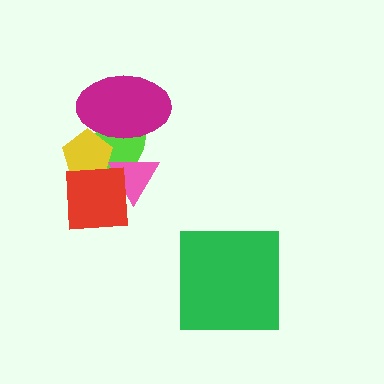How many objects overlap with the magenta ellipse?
2 objects overlap with the magenta ellipse.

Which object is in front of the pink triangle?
The red square is in front of the pink triangle.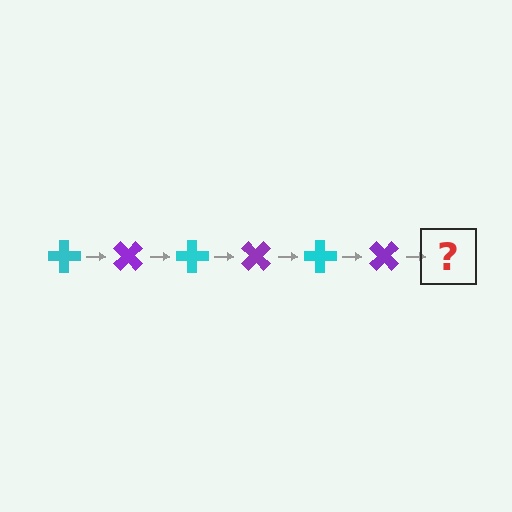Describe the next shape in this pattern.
It should be a cyan cross, rotated 270 degrees from the start.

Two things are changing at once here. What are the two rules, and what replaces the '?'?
The two rules are that it rotates 45 degrees each step and the color cycles through cyan and purple. The '?' should be a cyan cross, rotated 270 degrees from the start.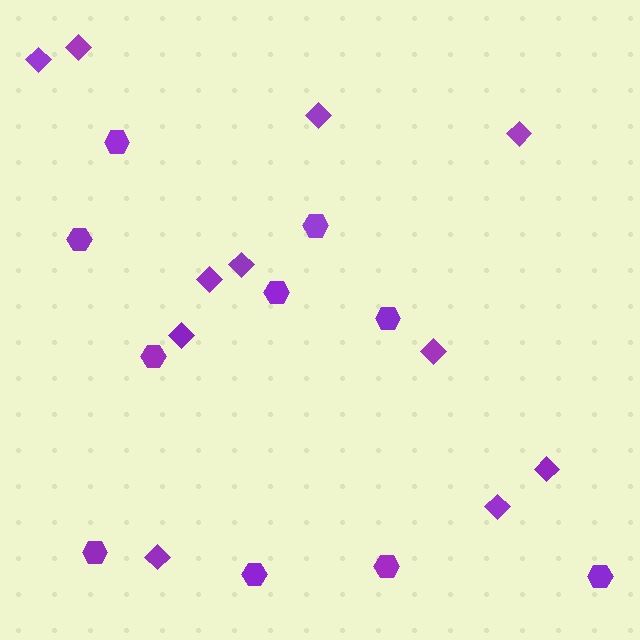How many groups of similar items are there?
There are 2 groups: one group of diamonds (11) and one group of hexagons (10).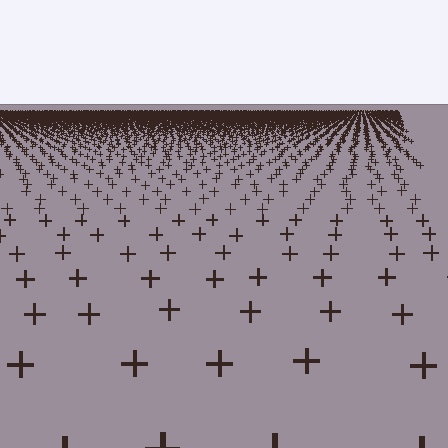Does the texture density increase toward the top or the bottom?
Density increases toward the top.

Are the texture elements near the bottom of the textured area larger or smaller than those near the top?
Larger. Near the bottom, elements are closer to the viewer and appear at a bigger on-screen size.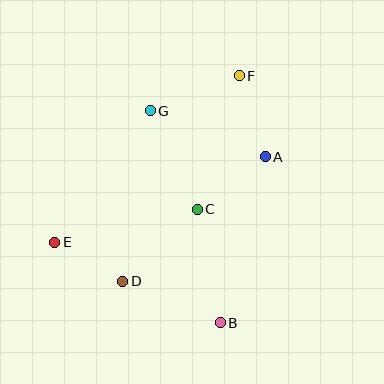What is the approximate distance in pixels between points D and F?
The distance between D and F is approximately 236 pixels.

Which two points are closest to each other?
Points D and E are closest to each other.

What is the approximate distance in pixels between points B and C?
The distance between B and C is approximately 116 pixels.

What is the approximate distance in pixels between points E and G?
The distance between E and G is approximately 163 pixels.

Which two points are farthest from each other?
Points E and F are farthest from each other.